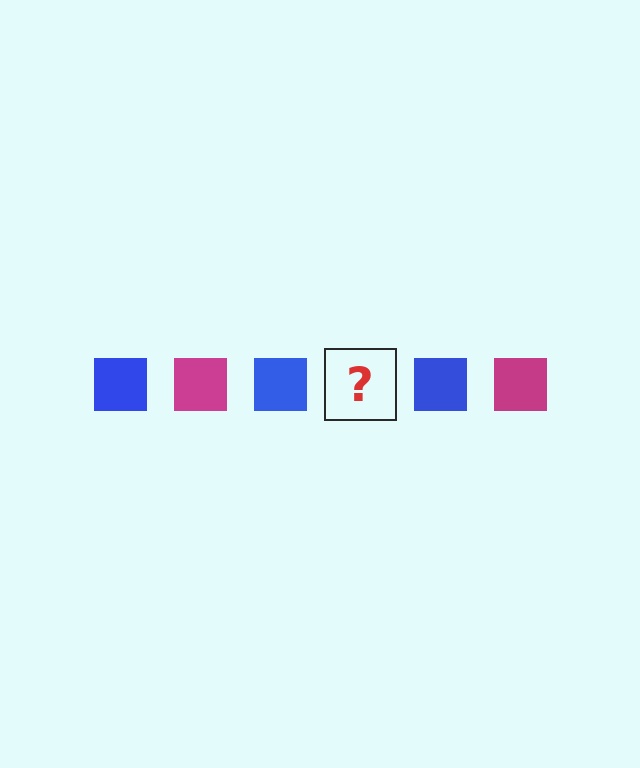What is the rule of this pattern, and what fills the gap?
The rule is that the pattern cycles through blue, magenta squares. The gap should be filled with a magenta square.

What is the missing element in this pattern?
The missing element is a magenta square.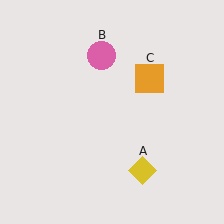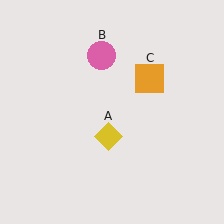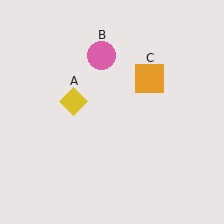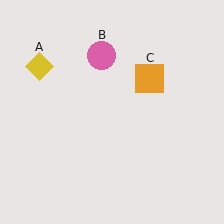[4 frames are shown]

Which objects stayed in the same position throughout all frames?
Pink circle (object B) and orange square (object C) remained stationary.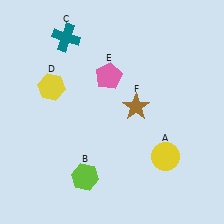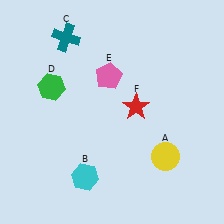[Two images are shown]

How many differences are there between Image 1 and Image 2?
There are 3 differences between the two images.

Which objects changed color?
B changed from lime to cyan. D changed from yellow to green. F changed from brown to red.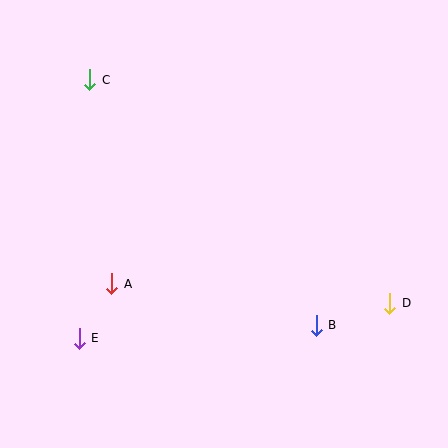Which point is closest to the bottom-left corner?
Point E is closest to the bottom-left corner.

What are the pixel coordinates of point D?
Point D is at (390, 303).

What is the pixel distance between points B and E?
The distance between B and E is 238 pixels.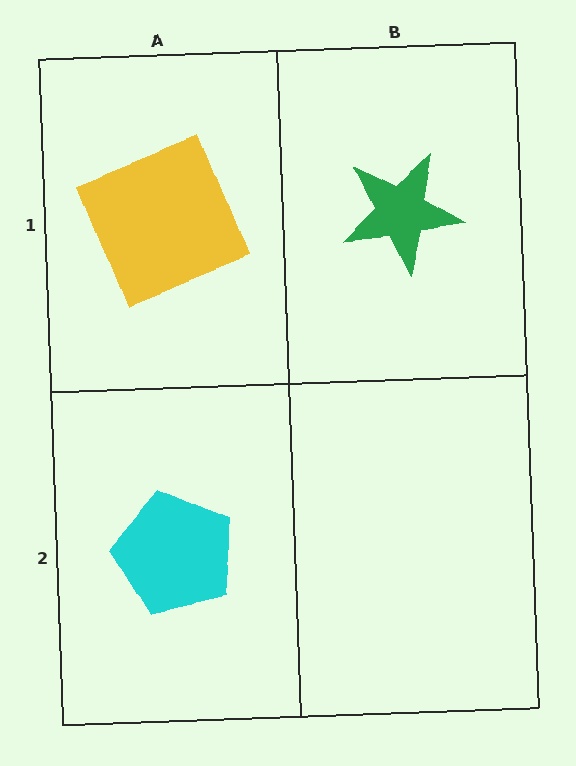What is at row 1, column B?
A green star.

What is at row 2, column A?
A cyan pentagon.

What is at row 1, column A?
A yellow square.